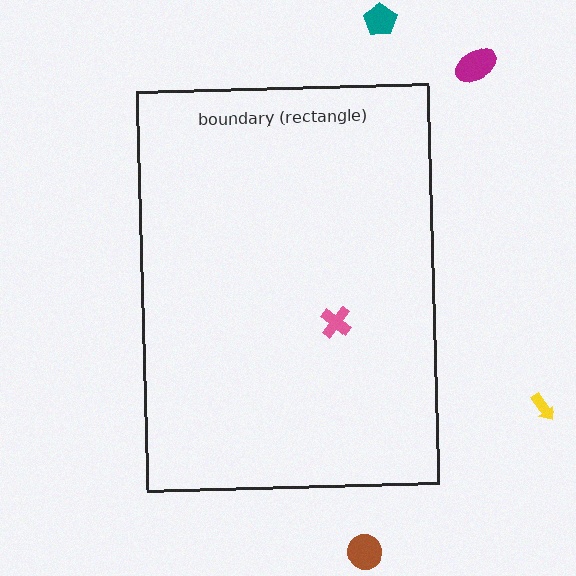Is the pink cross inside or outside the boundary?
Inside.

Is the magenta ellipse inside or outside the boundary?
Outside.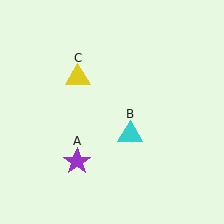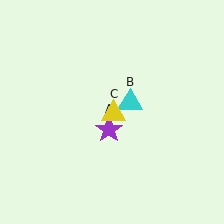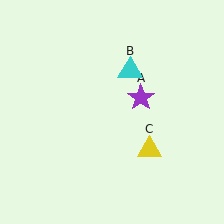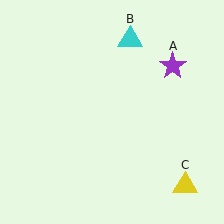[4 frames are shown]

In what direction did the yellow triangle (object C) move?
The yellow triangle (object C) moved down and to the right.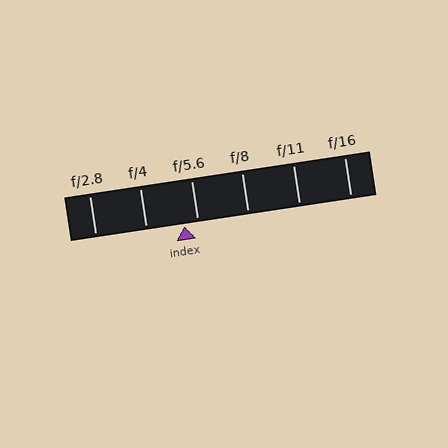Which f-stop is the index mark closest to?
The index mark is closest to f/5.6.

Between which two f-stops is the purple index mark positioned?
The index mark is between f/4 and f/5.6.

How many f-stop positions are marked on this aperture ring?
There are 6 f-stop positions marked.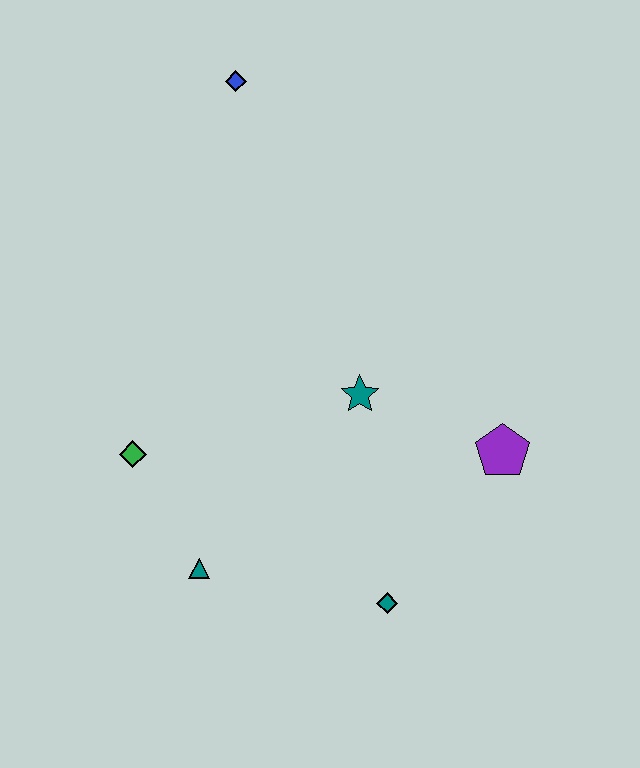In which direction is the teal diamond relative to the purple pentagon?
The teal diamond is below the purple pentagon.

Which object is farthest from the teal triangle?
The blue diamond is farthest from the teal triangle.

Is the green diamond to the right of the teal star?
No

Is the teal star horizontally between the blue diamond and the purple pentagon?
Yes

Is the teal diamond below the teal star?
Yes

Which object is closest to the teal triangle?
The green diamond is closest to the teal triangle.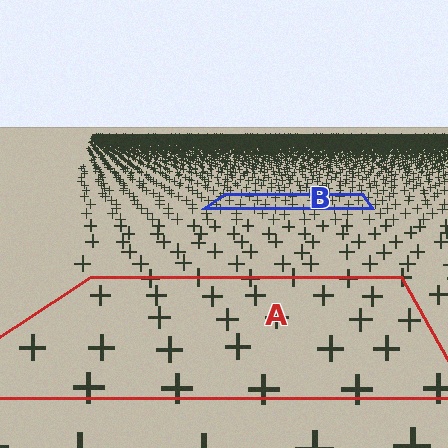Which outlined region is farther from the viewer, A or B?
Region B is farther from the viewer — the texture elements inside it appear smaller and more densely packed.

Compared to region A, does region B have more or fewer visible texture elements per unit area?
Region B has more texture elements per unit area — they are packed more densely because it is farther away.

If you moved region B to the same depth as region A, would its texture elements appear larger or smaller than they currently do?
They would appear larger. At a closer depth, the same texture elements are projected at a bigger on-screen size.